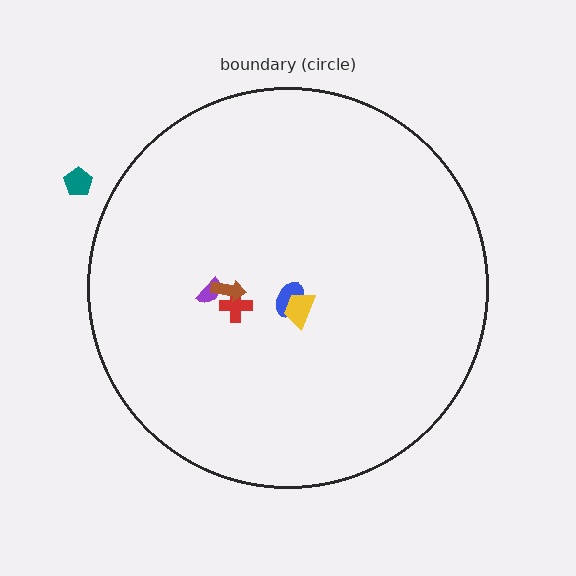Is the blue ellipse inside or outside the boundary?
Inside.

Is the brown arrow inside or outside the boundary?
Inside.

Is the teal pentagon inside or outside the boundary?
Outside.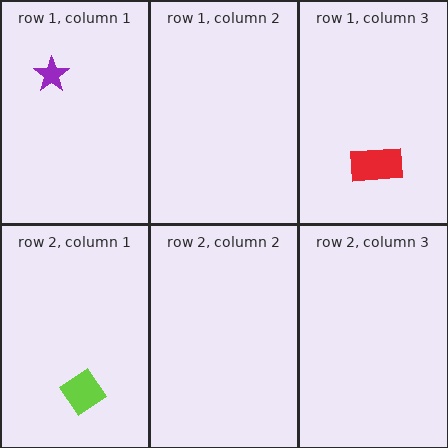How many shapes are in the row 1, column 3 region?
1.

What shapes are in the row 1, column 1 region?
The purple star.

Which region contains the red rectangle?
The row 1, column 3 region.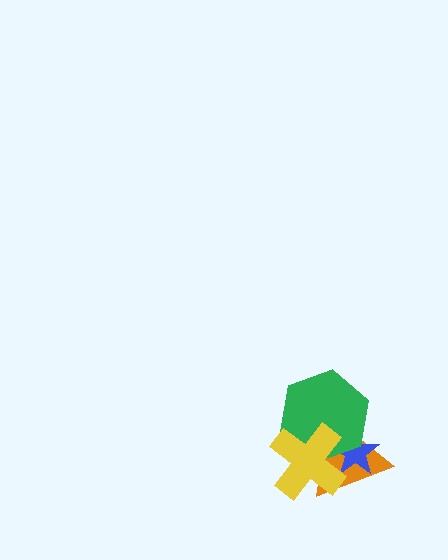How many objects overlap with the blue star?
3 objects overlap with the blue star.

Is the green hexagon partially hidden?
Yes, it is partially covered by another shape.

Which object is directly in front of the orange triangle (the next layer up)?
The blue star is directly in front of the orange triangle.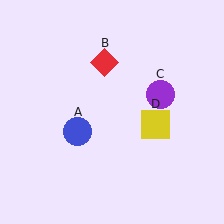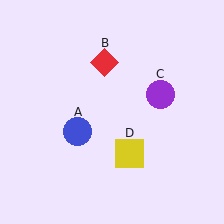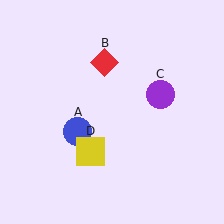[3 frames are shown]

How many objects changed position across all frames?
1 object changed position: yellow square (object D).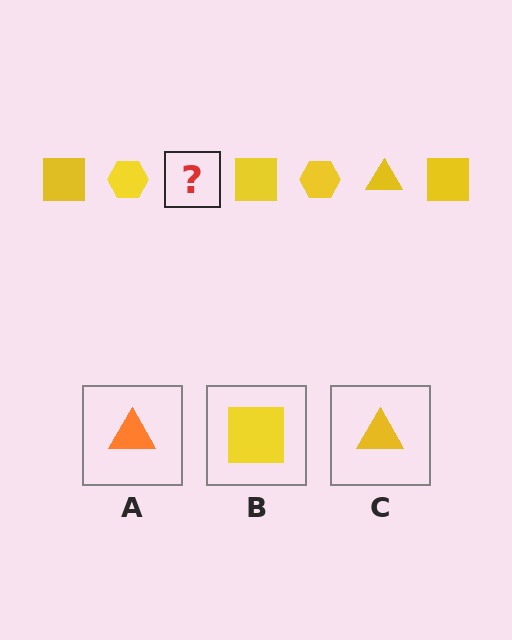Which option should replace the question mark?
Option C.